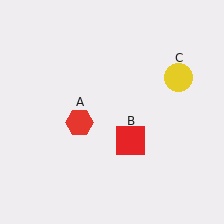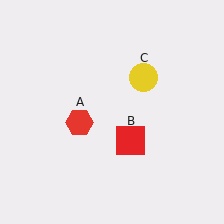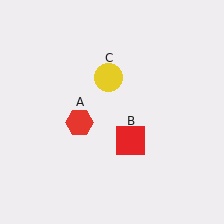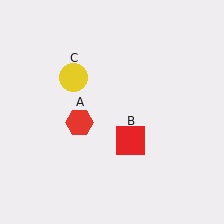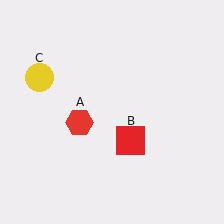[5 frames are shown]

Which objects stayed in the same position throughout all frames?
Red hexagon (object A) and red square (object B) remained stationary.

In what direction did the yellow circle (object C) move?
The yellow circle (object C) moved left.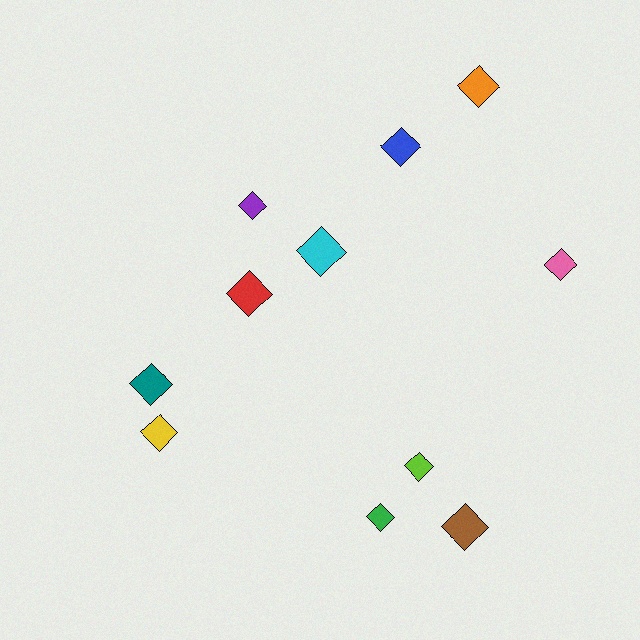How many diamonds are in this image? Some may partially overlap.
There are 11 diamonds.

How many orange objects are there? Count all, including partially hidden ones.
There is 1 orange object.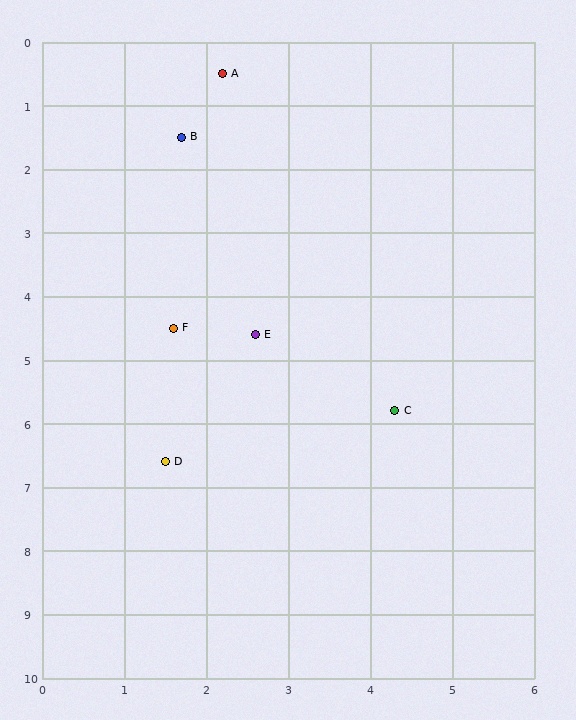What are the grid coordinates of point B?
Point B is at approximately (1.7, 1.5).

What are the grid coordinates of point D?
Point D is at approximately (1.5, 6.6).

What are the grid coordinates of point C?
Point C is at approximately (4.3, 5.8).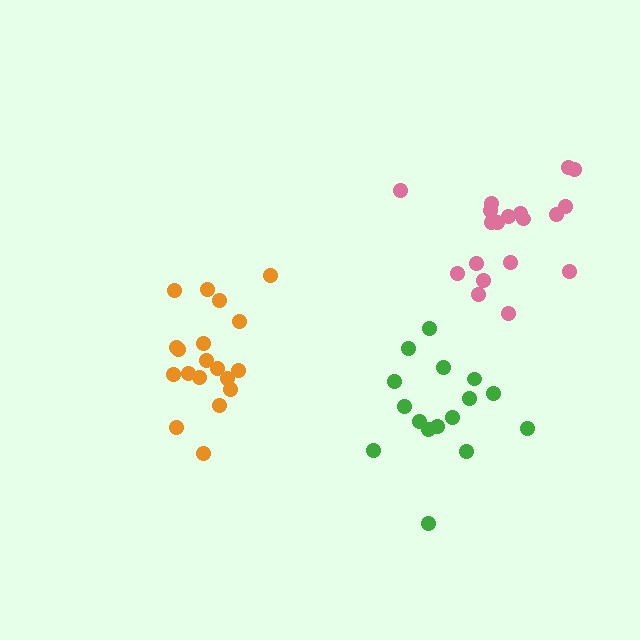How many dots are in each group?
Group 1: 19 dots, Group 2: 16 dots, Group 3: 19 dots (54 total).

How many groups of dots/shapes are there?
There are 3 groups.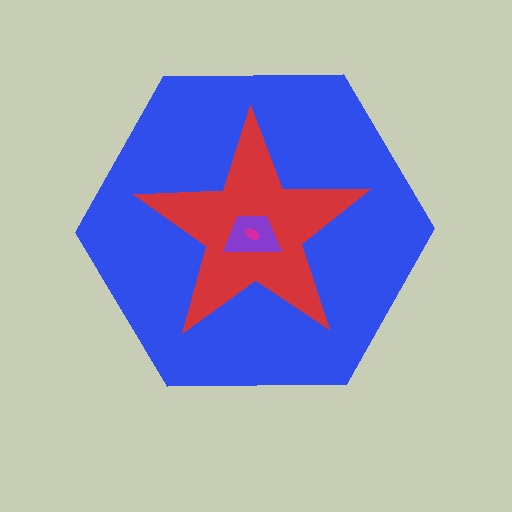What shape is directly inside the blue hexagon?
The red star.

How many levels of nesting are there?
4.